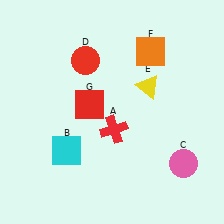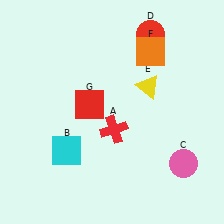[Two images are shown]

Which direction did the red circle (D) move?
The red circle (D) moved right.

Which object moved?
The red circle (D) moved right.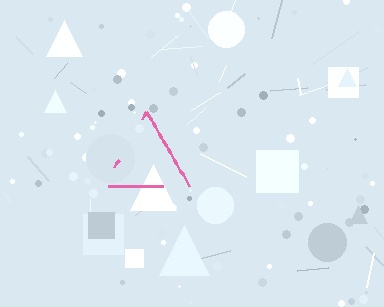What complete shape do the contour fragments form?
The contour fragments form a triangle.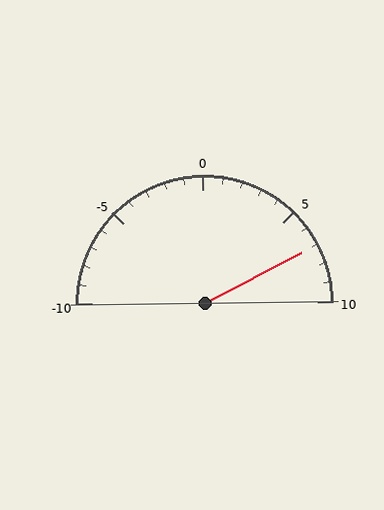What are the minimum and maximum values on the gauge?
The gauge ranges from -10 to 10.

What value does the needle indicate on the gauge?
The needle indicates approximately 7.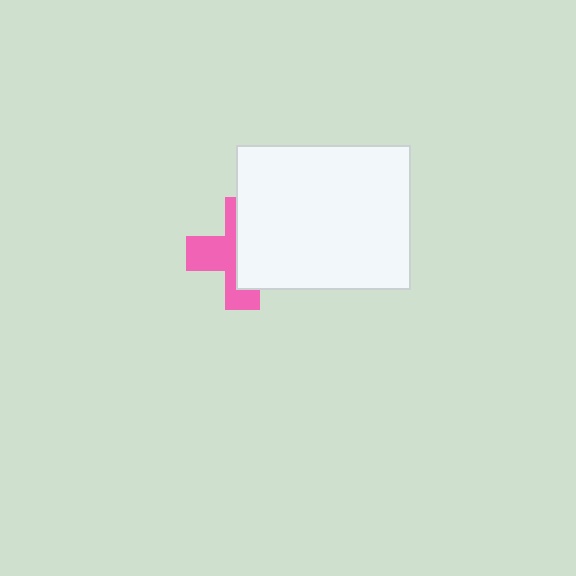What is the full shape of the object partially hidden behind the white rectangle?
The partially hidden object is a pink cross.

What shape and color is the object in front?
The object in front is a white rectangle.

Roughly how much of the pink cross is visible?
About half of it is visible (roughly 45%).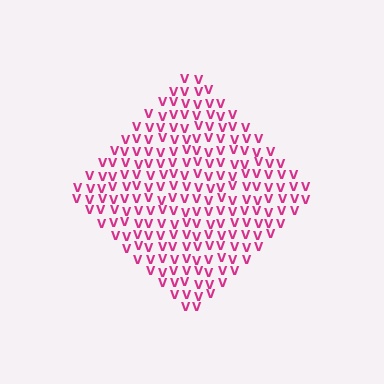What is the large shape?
The large shape is a diamond.